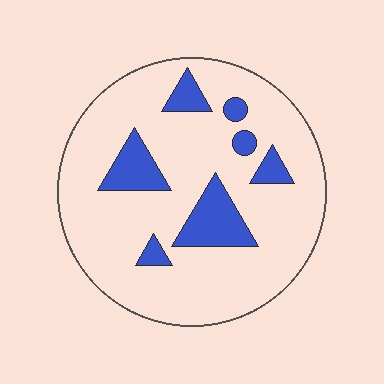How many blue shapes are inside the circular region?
7.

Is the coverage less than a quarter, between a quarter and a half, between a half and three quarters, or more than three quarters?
Less than a quarter.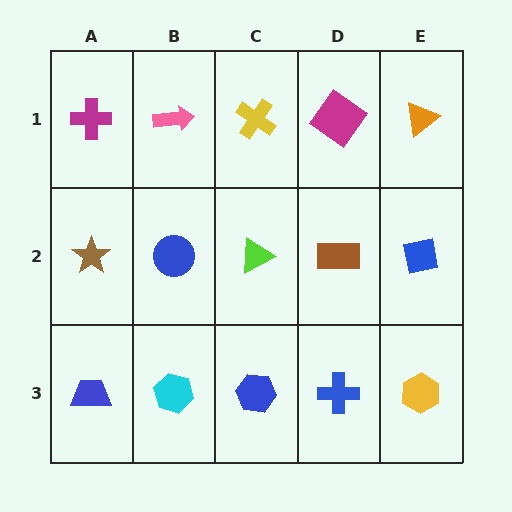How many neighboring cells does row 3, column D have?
3.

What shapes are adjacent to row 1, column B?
A blue circle (row 2, column B), a magenta cross (row 1, column A), a yellow cross (row 1, column C).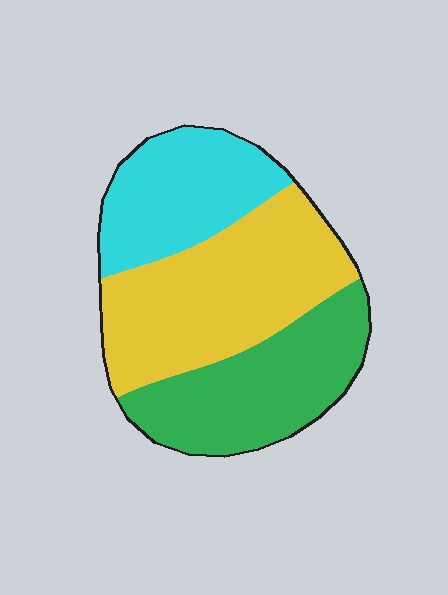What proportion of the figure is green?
Green covers 32% of the figure.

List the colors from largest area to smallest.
From largest to smallest: yellow, green, cyan.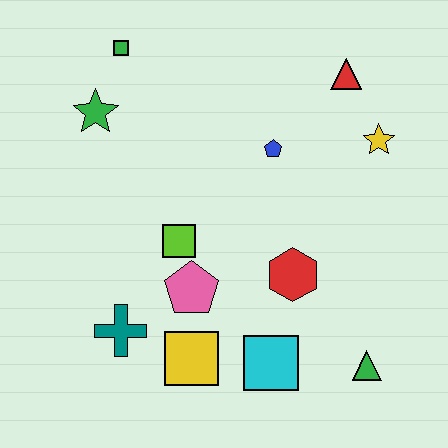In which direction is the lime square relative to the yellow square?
The lime square is above the yellow square.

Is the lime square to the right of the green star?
Yes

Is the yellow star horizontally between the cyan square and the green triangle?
No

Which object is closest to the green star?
The green square is closest to the green star.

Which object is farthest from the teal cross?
The red triangle is farthest from the teal cross.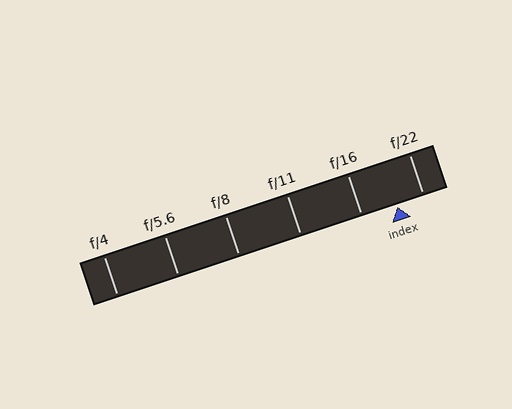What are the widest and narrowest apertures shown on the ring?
The widest aperture shown is f/4 and the narrowest is f/22.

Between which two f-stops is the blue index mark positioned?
The index mark is between f/16 and f/22.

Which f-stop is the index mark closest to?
The index mark is closest to f/22.